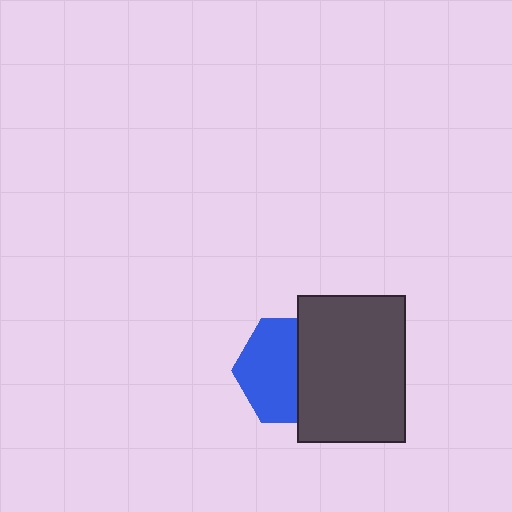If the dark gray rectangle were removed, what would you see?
You would see the complete blue hexagon.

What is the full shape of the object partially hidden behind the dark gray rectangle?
The partially hidden object is a blue hexagon.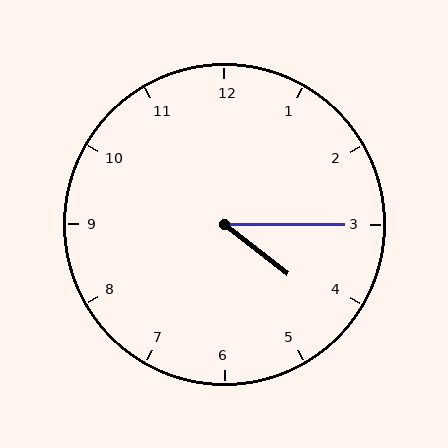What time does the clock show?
4:15.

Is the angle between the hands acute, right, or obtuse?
It is acute.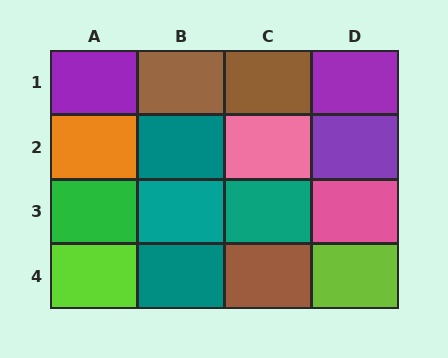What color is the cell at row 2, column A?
Orange.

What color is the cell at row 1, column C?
Brown.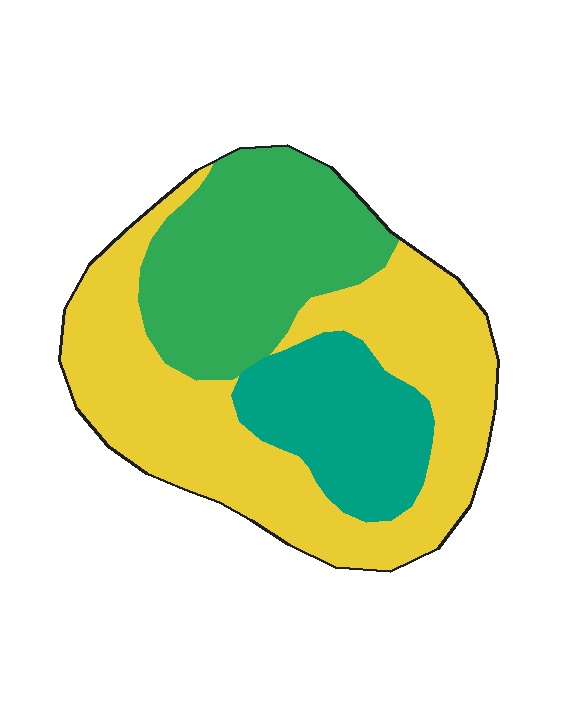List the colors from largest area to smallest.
From largest to smallest: yellow, green, teal.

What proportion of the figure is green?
Green takes up about one third (1/3) of the figure.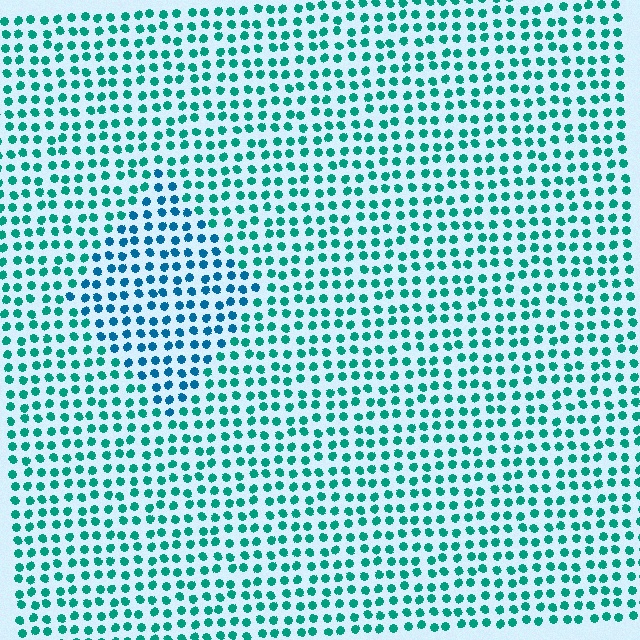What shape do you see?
I see a diamond.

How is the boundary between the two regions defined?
The boundary is defined purely by a slight shift in hue (about 31 degrees). Spacing, size, and orientation are identical on both sides.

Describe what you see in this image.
The image is filled with small teal elements in a uniform arrangement. A diamond-shaped region is visible where the elements are tinted to a slightly different hue, forming a subtle color boundary.